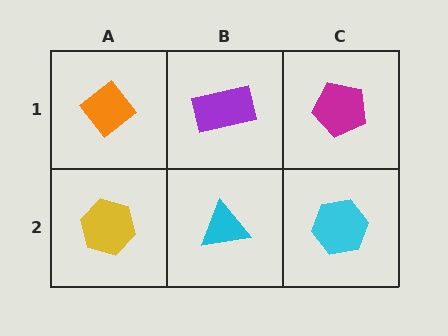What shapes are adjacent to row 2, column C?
A magenta pentagon (row 1, column C), a cyan triangle (row 2, column B).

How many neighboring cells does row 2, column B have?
3.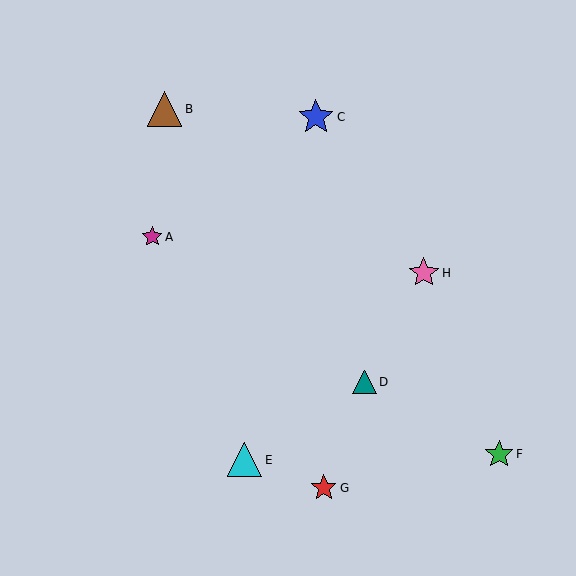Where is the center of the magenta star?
The center of the magenta star is at (152, 237).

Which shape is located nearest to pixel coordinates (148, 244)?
The magenta star (labeled A) at (152, 237) is nearest to that location.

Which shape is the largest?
The blue star (labeled C) is the largest.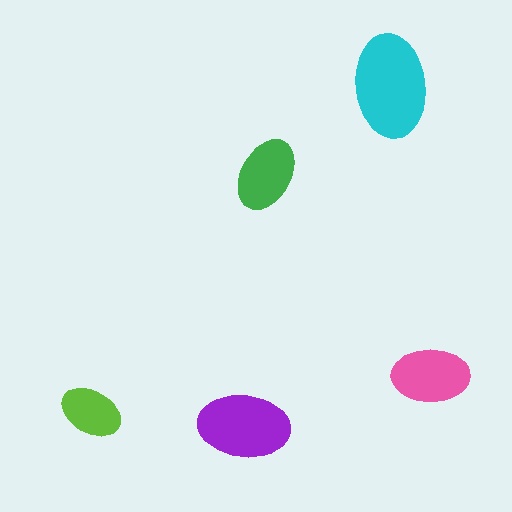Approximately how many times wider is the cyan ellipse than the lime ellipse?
About 1.5 times wider.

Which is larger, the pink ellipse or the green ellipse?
The pink one.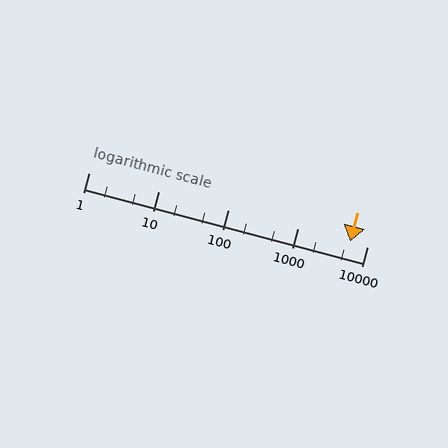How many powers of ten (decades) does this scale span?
The scale spans 4 decades, from 1 to 10000.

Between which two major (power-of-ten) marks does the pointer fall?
The pointer is between 1000 and 10000.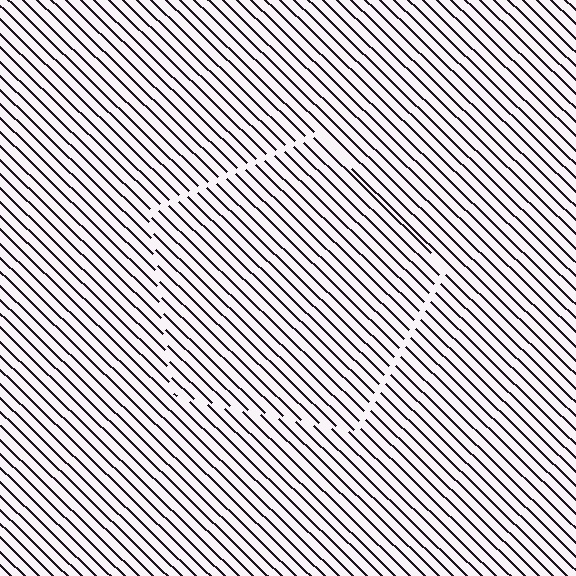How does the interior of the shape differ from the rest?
The interior of the shape contains the same grating, shifted by half a period — the contour is defined by the phase discontinuity where line-ends from the inner and outer gratings abut.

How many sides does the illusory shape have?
5 sides — the line-ends trace a pentagon.